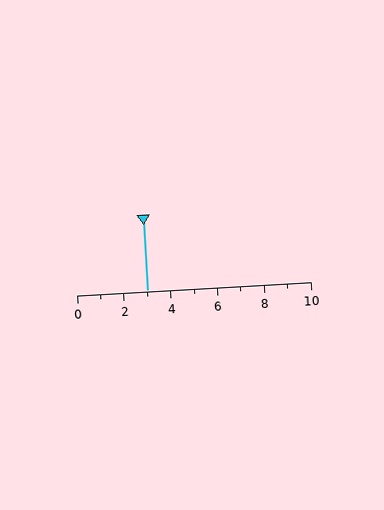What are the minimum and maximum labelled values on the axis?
The axis runs from 0 to 10.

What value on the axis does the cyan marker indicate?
The marker indicates approximately 3.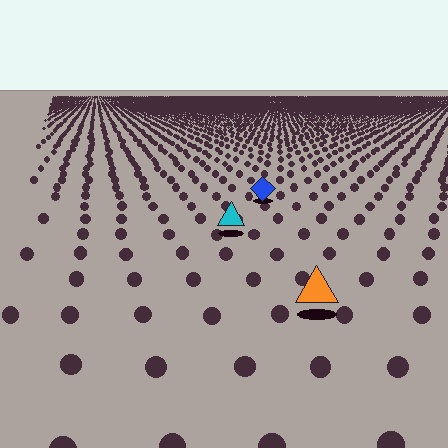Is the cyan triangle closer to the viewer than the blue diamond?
Yes. The cyan triangle is closer — you can tell from the texture gradient: the ground texture is coarser near it.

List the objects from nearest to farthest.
From nearest to farthest: the orange triangle, the cyan triangle, the blue diamond.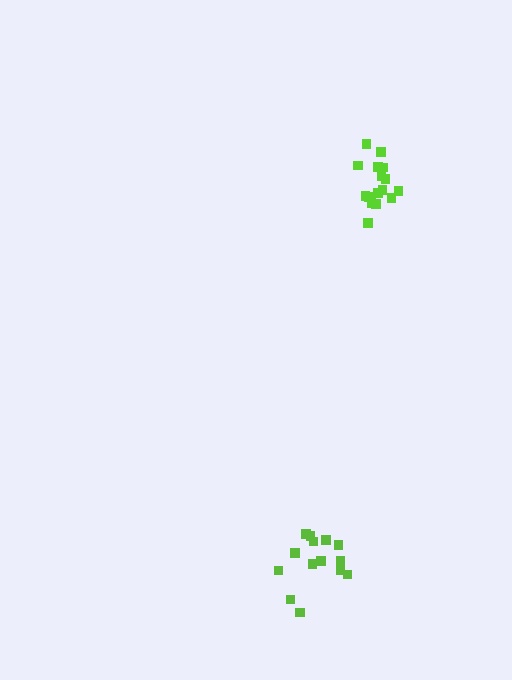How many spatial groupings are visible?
There are 2 spatial groupings.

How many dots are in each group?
Group 1: 16 dots, Group 2: 14 dots (30 total).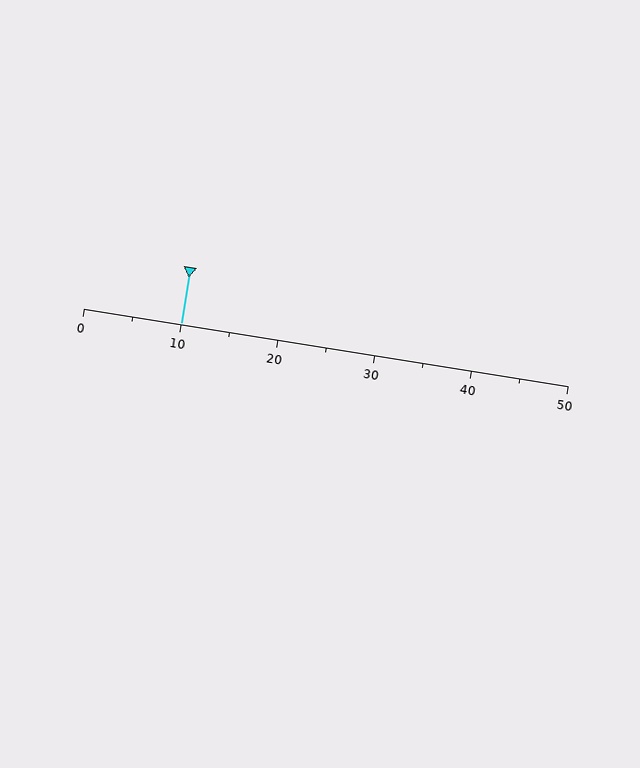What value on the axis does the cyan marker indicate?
The marker indicates approximately 10.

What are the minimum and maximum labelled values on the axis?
The axis runs from 0 to 50.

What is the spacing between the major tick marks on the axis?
The major ticks are spaced 10 apart.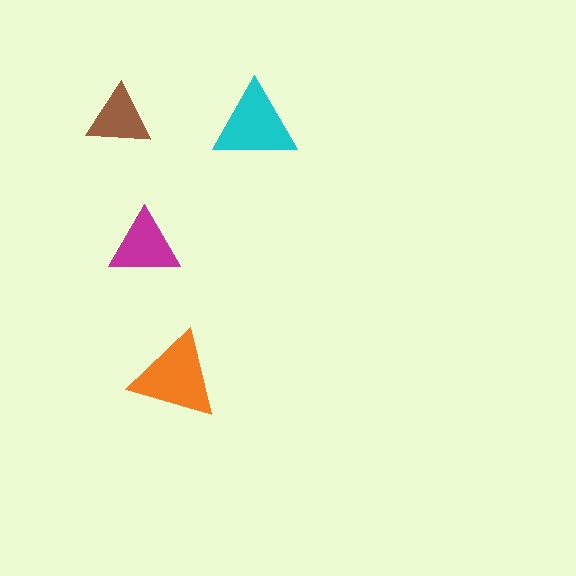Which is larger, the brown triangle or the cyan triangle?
The cyan one.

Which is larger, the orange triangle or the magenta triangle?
The orange one.